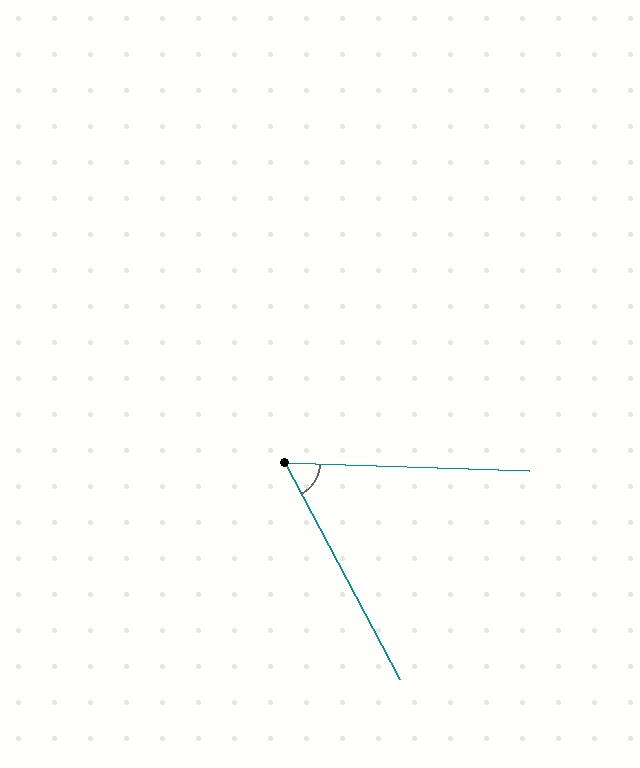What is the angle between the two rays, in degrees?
Approximately 60 degrees.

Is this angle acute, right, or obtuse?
It is acute.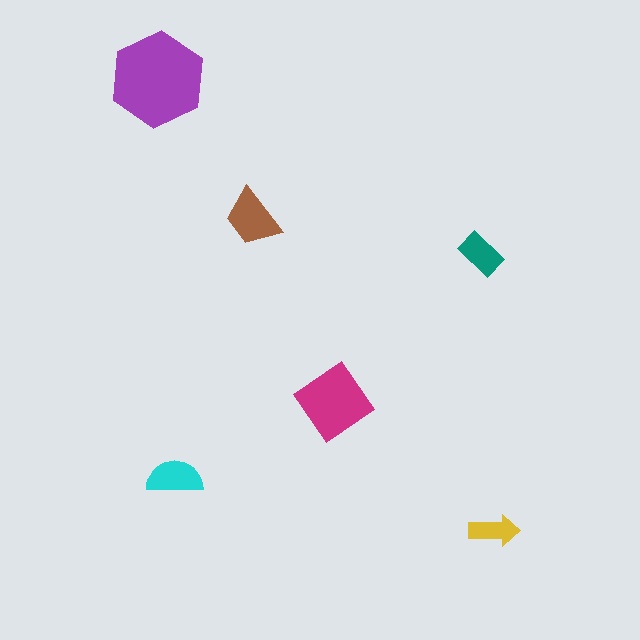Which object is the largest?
The purple hexagon.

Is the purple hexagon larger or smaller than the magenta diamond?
Larger.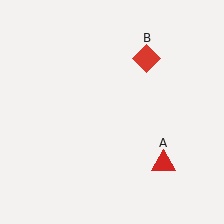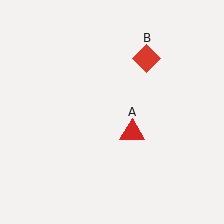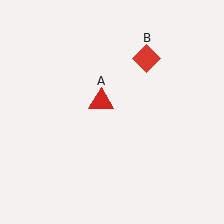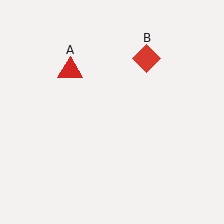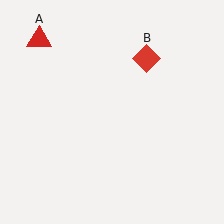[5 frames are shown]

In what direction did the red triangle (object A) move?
The red triangle (object A) moved up and to the left.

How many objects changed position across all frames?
1 object changed position: red triangle (object A).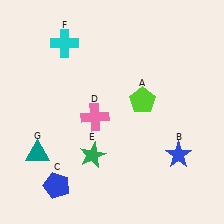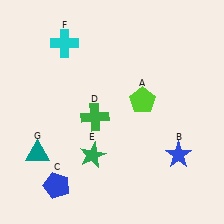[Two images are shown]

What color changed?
The cross (D) changed from pink in Image 1 to green in Image 2.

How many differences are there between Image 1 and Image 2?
There is 1 difference between the two images.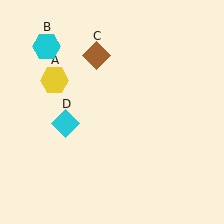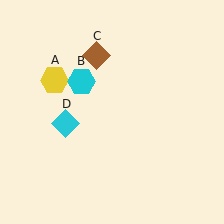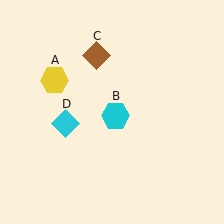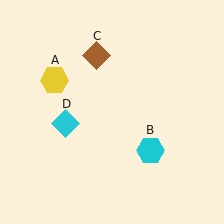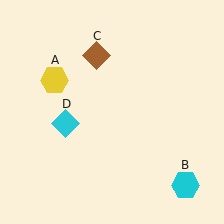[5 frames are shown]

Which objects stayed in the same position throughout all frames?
Yellow hexagon (object A) and brown diamond (object C) and cyan diamond (object D) remained stationary.